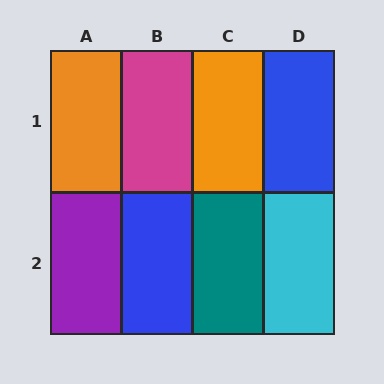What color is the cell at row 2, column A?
Purple.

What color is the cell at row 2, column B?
Blue.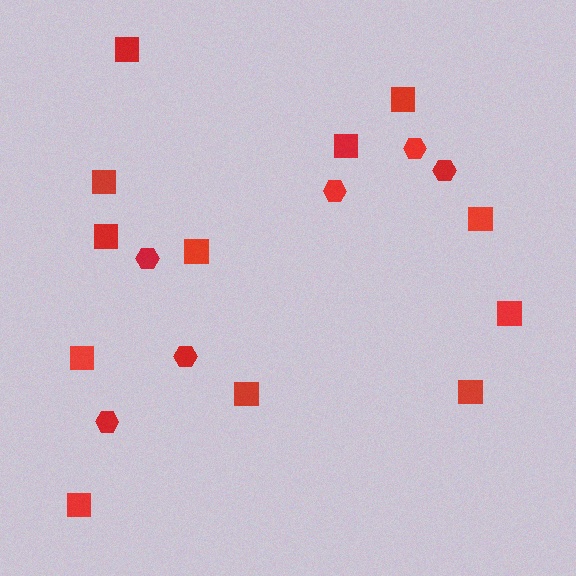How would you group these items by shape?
There are 2 groups: one group of hexagons (6) and one group of squares (12).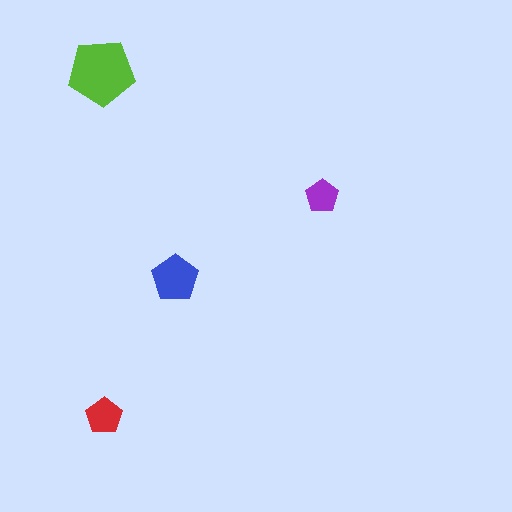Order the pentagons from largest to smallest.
the lime one, the blue one, the red one, the purple one.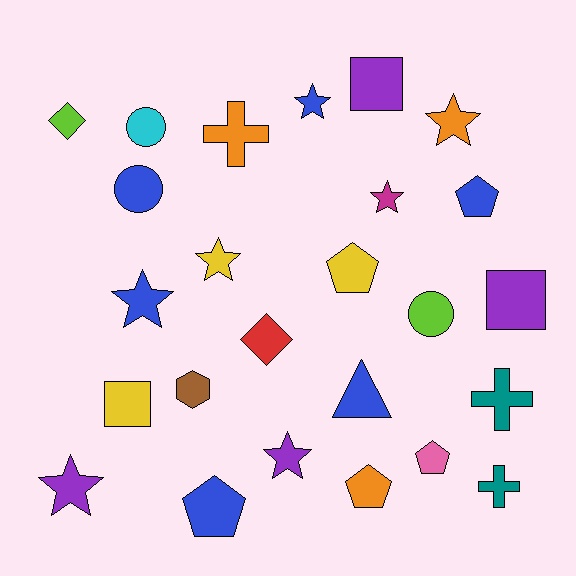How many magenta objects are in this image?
There is 1 magenta object.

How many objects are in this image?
There are 25 objects.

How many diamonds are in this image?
There are 2 diamonds.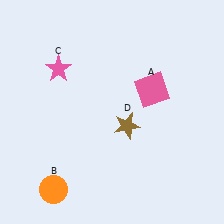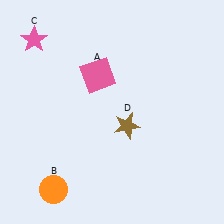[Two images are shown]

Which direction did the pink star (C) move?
The pink star (C) moved up.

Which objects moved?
The objects that moved are: the pink square (A), the pink star (C).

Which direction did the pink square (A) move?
The pink square (A) moved left.